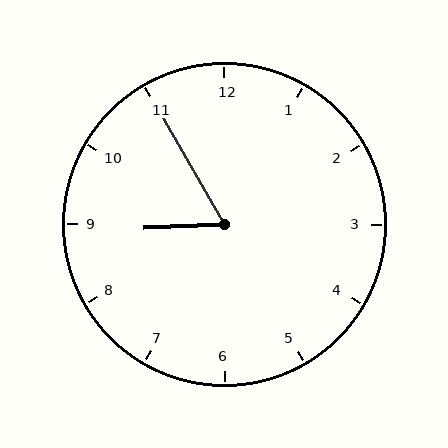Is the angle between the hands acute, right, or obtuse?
It is acute.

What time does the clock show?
8:55.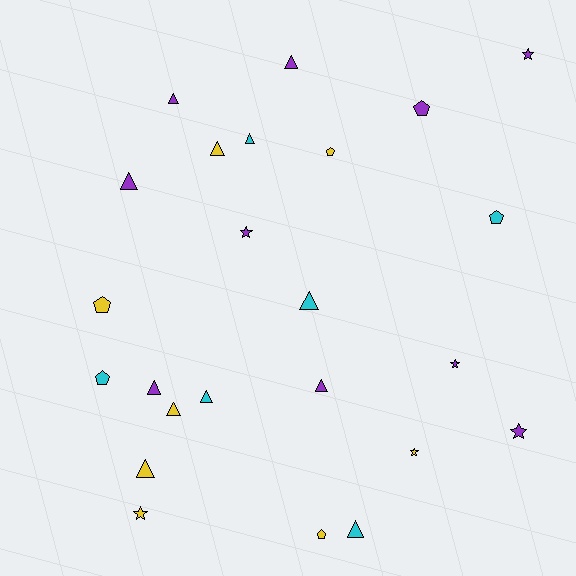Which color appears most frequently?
Purple, with 10 objects.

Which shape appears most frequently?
Triangle, with 12 objects.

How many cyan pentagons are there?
There are 2 cyan pentagons.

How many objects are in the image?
There are 24 objects.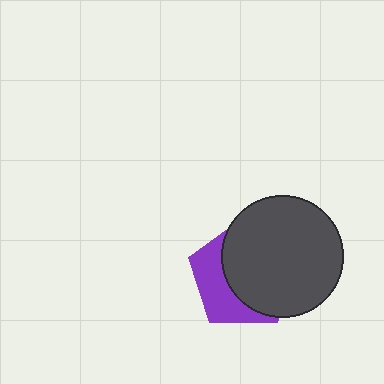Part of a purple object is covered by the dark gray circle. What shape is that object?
It is a pentagon.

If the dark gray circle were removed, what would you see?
You would see the complete purple pentagon.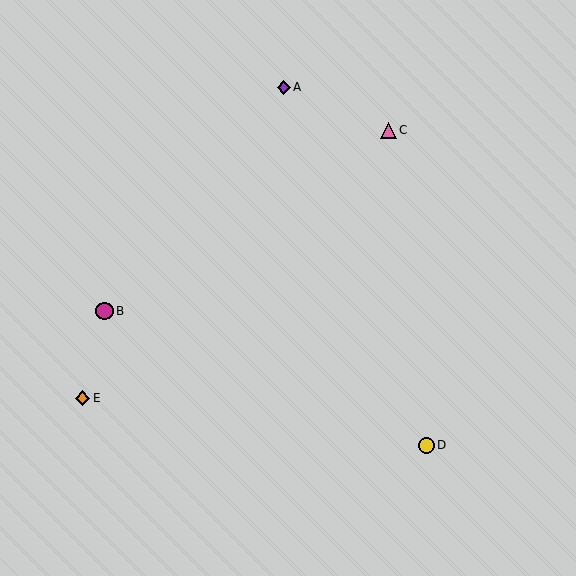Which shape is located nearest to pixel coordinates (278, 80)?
The purple diamond (labeled A) at (284, 87) is nearest to that location.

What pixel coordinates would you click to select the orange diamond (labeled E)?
Click at (82, 398) to select the orange diamond E.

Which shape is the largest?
The magenta circle (labeled B) is the largest.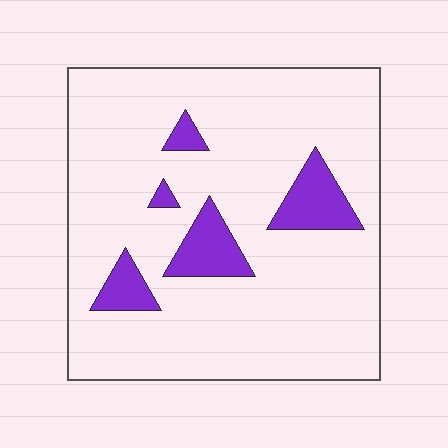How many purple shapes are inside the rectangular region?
5.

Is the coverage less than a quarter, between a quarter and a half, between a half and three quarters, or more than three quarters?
Less than a quarter.